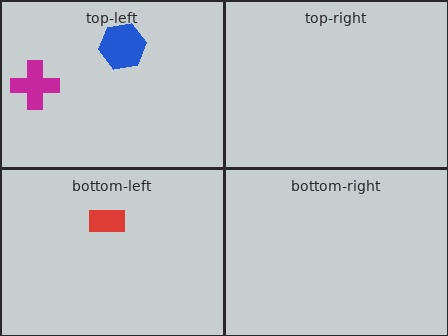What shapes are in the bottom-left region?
The red rectangle.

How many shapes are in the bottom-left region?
1.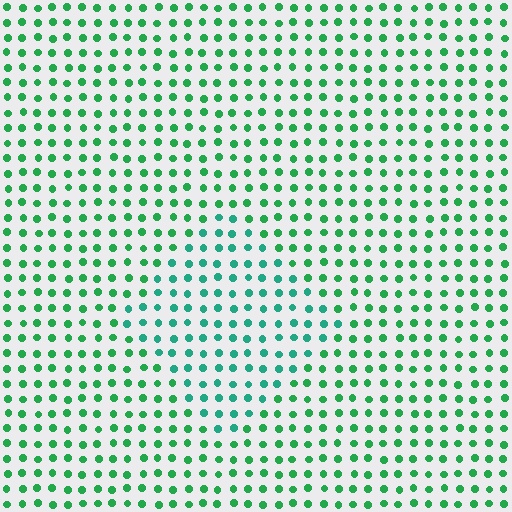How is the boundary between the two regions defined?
The boundary is defined purely by a slight shift in hue (about 26 degrees). Spacing, size, and orientation are identical on both sides.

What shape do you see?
I see a diamond.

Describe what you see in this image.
The image is filled with small green elements in a uniform arrangement. A diamond-shaped region is visible where the elements are tinted to a slightly different hue, forming a subtle color boundary.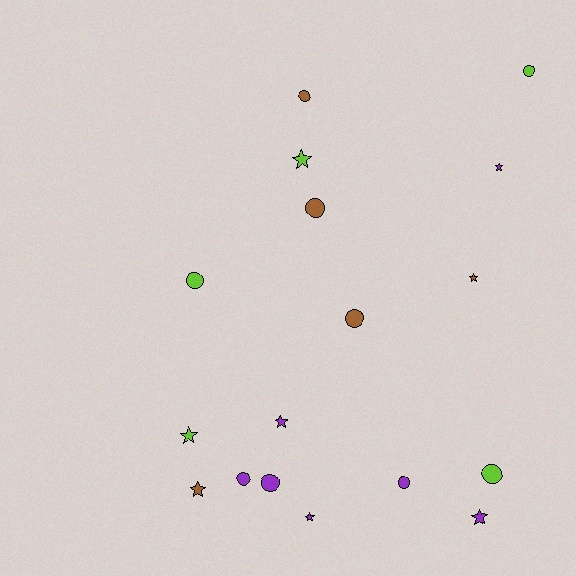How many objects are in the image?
There are 17 objects.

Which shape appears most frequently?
Circle, with 9 objects.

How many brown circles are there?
There are 3 brown circles.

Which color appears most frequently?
Purple, with 7 objects.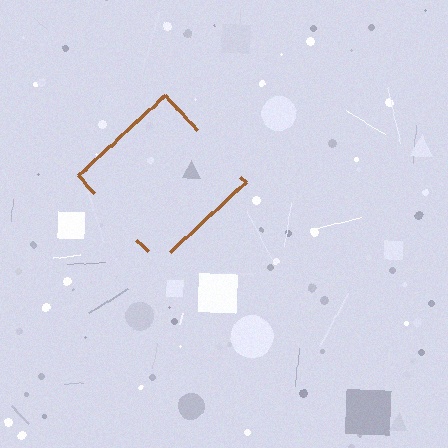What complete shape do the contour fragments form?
The contour fragments form a diamond.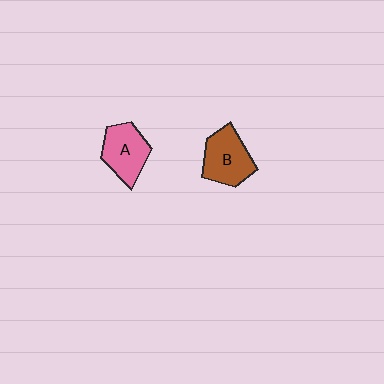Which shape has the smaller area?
Shape A (pink).